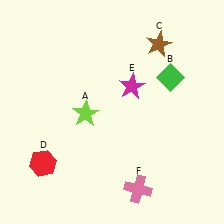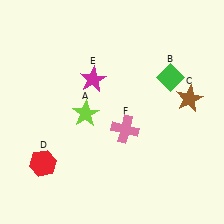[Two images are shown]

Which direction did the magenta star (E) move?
The magenta star (E) moved left.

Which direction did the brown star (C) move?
The brown star (C) moved down.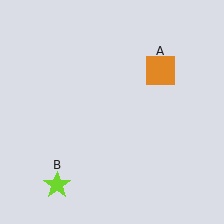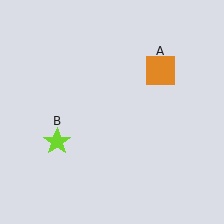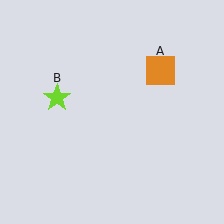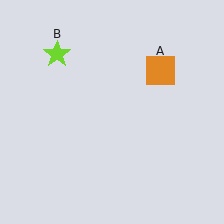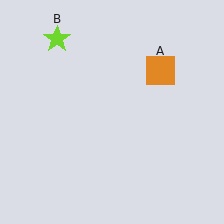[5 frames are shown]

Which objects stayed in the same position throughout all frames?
Orange square (object A) remained stationary.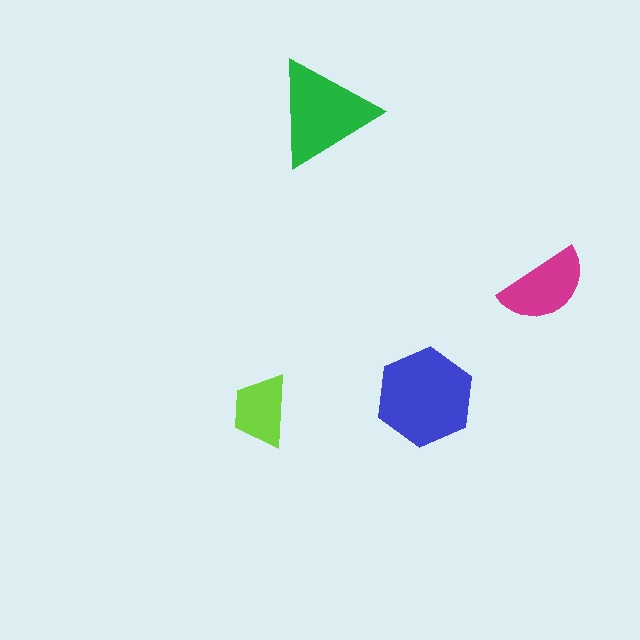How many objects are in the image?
There are 4 objects in the image.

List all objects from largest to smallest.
The blue hexagon, the green triangle, the magenta semicircle, the lime trapezoid.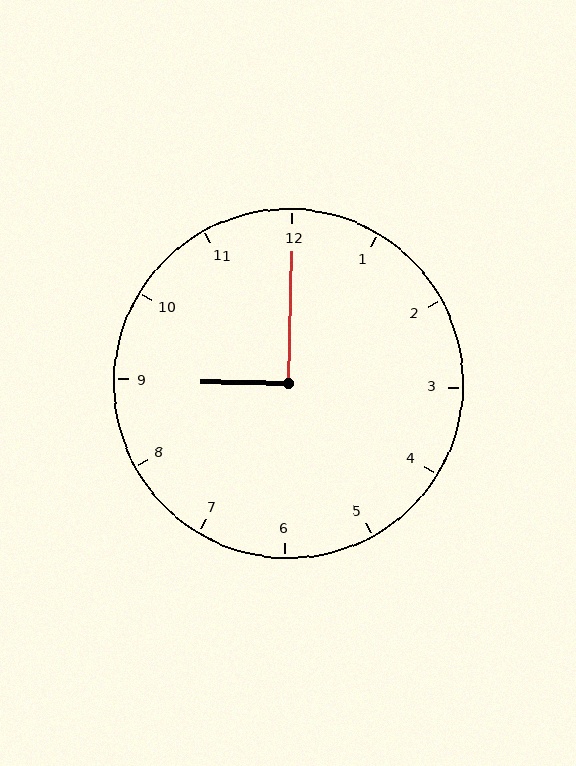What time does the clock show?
9:00.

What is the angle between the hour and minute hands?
Approximately 90 degrees.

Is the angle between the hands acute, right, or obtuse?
It is right.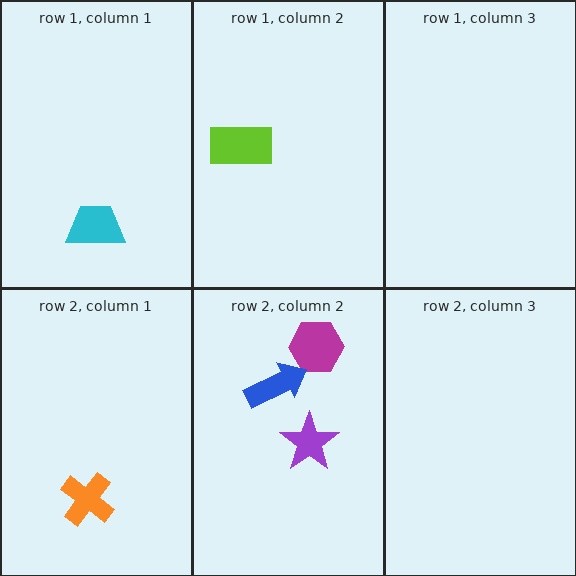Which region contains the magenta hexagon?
The row 2, column 2 region.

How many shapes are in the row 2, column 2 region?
3.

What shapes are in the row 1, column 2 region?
The lime rectangle.